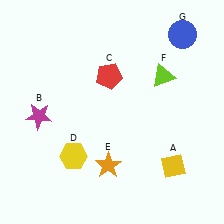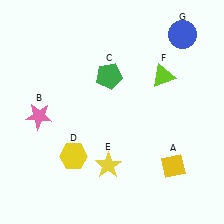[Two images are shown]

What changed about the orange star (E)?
In Image 1, E is orange. In Image 2, it changed to yellow.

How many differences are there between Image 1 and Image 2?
There are 3 differences between the two images.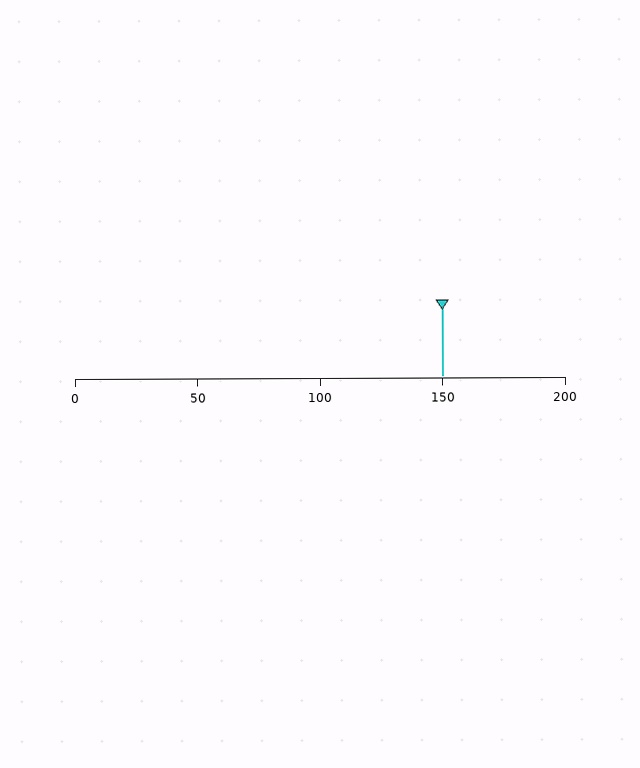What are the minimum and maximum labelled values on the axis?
The axis runs from 0 to 200.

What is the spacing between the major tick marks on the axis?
The major ticks are spaced 50 apart.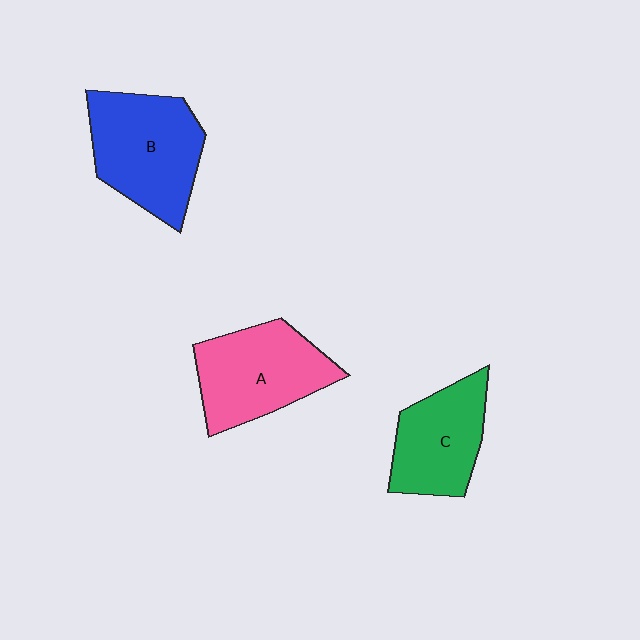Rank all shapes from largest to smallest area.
From largest to smallest: B (blue), A (pink), C (green).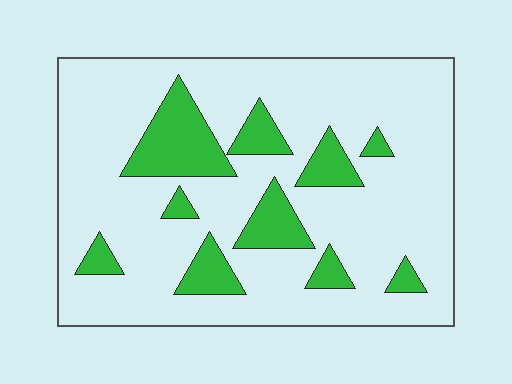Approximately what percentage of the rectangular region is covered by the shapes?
Approximately 20%.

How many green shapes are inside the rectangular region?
10.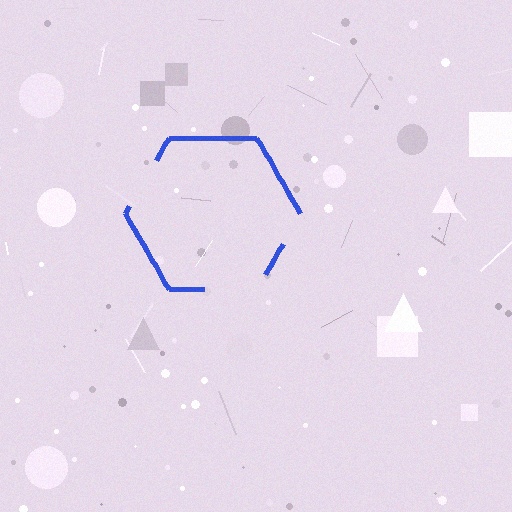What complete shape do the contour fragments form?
The contour fragments form a hexagon.